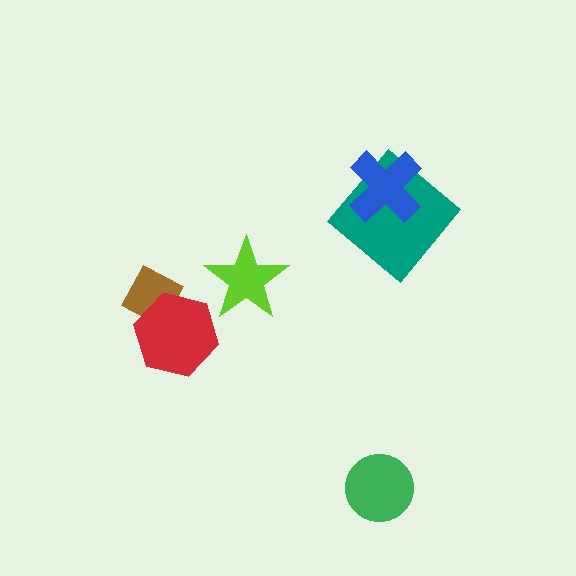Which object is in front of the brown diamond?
The red hexagon is in front of the brown diamond.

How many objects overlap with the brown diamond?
1 object overlaps with the brown diamond.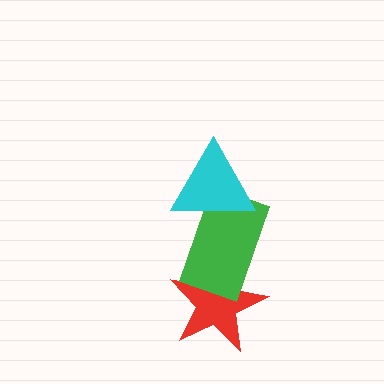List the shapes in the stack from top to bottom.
From top to bottom: the cyan triangle, the green rectangle, the red star.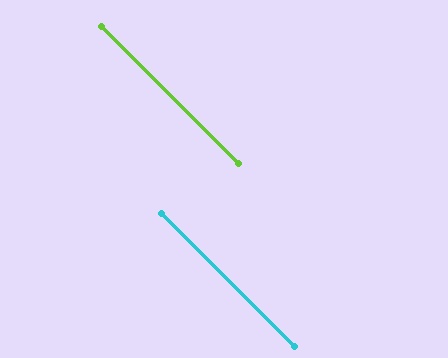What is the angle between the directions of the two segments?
Approximately 0 degrees.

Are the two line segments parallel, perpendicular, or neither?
Parallel — their directions differ by only 0.2°.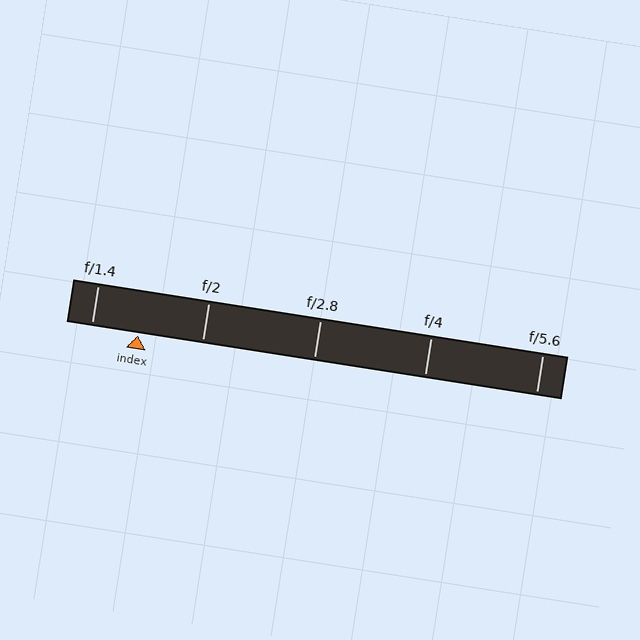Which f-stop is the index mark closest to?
The index mark is closest to f/1.4.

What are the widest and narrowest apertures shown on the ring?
The widest aperture shown is f/1.4 and the narrowest is f/5.6.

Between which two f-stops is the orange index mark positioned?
The index mark is between f/1.4 and f/2.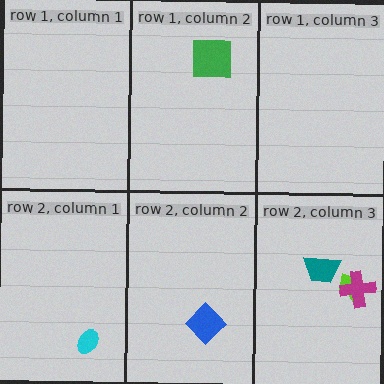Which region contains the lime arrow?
The row 2, column 3 region.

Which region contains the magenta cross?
The row 2, column 3 region.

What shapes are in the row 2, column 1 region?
The cyan ellipse.